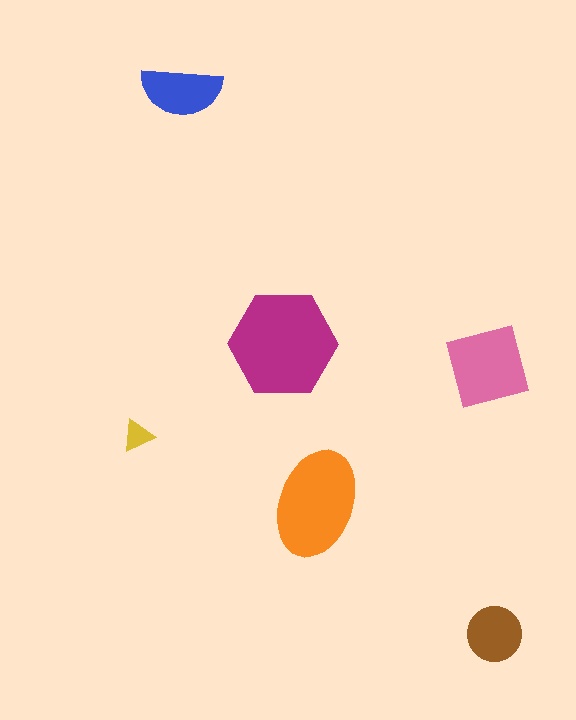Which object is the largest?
The magenta hexagon.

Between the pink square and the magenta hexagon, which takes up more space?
The magenta hexagon.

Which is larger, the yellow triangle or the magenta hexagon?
The magenta hexagon.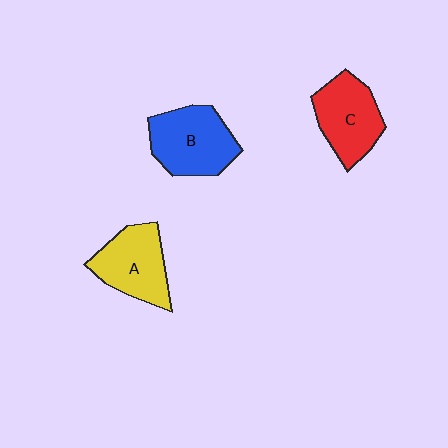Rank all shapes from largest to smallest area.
From largest to smallest: B (blue), C (red), A (yellow).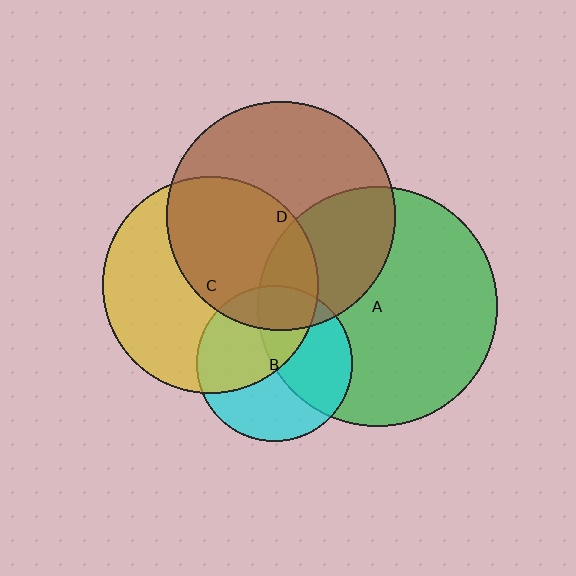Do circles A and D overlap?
Yes.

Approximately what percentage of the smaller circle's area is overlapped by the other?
Approximately 35%.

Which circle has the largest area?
Circle A (green).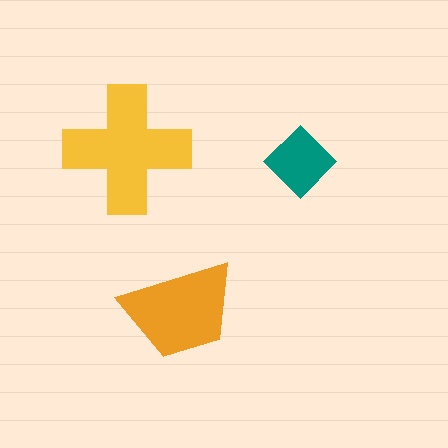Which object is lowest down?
The orange trapezoid is bottommost.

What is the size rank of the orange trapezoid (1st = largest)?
2nd.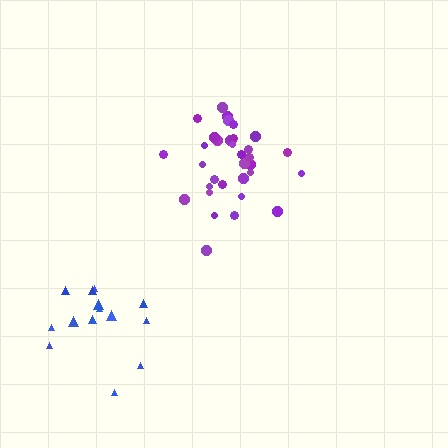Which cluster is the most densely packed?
Purple.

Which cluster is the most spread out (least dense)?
Blue.